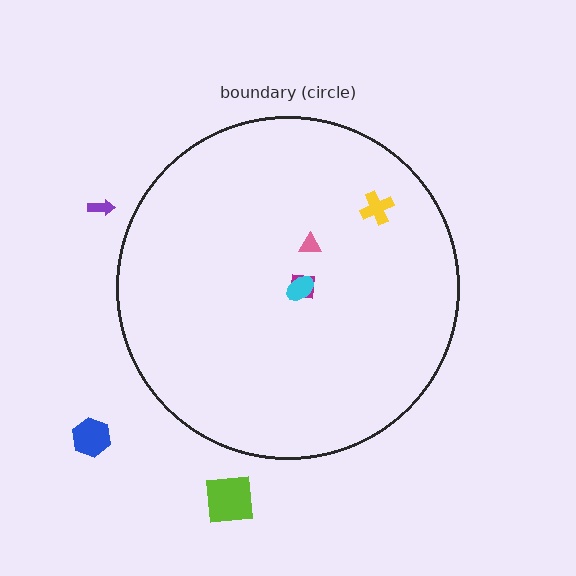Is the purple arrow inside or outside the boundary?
Outside.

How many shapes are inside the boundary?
4 inside, 3 outside.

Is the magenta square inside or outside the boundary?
Inside.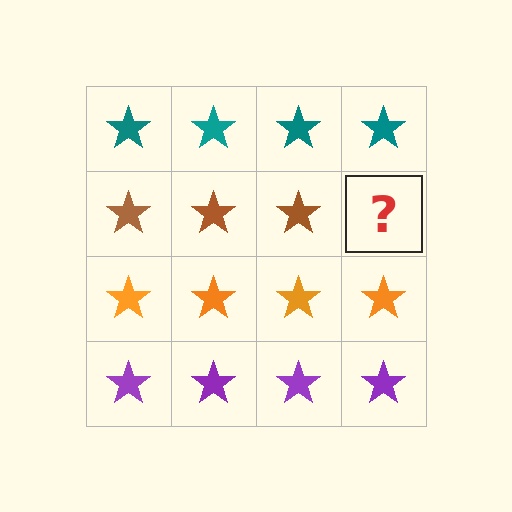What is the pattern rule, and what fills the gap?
The rule is that each row has a consistent color. The gap should be filled with a brown star.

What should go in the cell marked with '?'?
The missing cell should contain a brown star.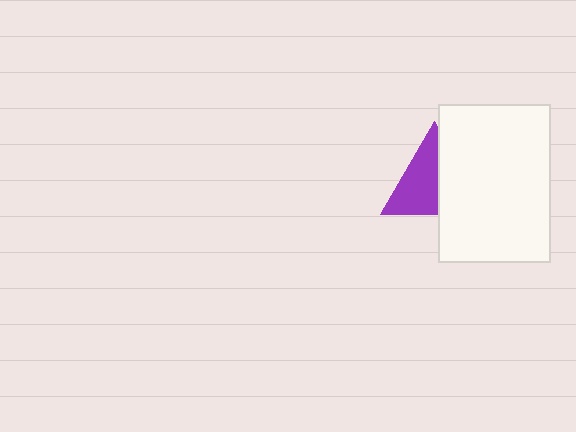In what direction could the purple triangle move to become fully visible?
The purple triangle could move left. That would shift it out from behind the white rectangle entirely.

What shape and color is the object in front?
The object in front is a white rectangle.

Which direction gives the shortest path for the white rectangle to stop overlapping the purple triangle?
Moving right gives the shortest separation.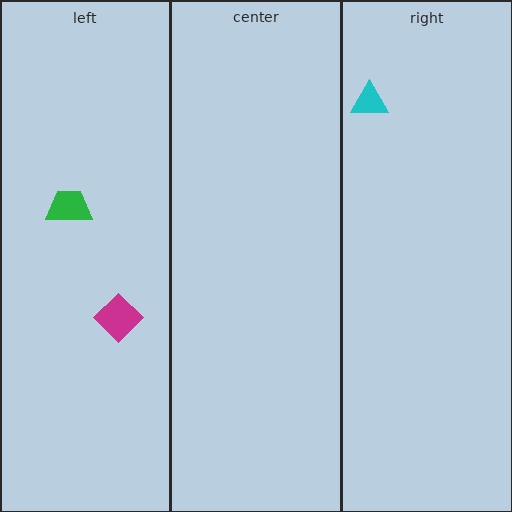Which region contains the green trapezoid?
The left region.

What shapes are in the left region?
The magenta diamond, the green trapezoid.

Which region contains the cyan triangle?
The right region.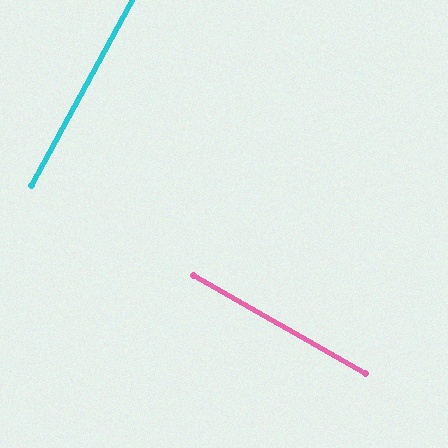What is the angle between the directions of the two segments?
Approximately 89 degrees.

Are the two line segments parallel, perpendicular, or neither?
Perpendicular — they meet at approximately 89°.